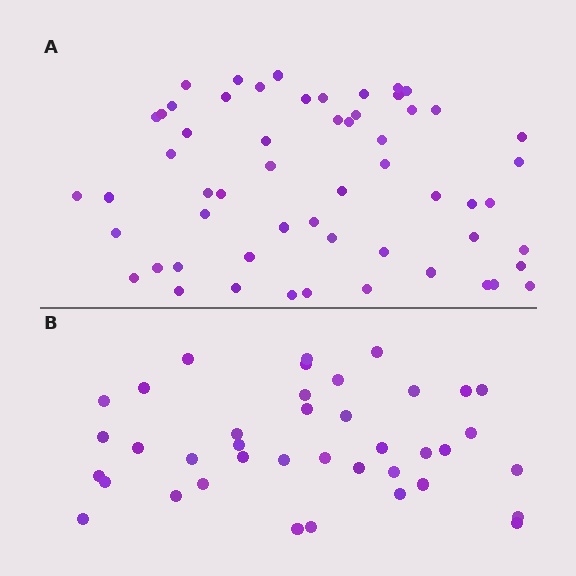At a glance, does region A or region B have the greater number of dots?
Region A (the top region) has more dots.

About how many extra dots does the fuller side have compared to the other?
Region A has approximately 20 more dots than region B.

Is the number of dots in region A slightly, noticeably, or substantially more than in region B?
Region A has substantially more. The ratio is roughly 1.5 to 1.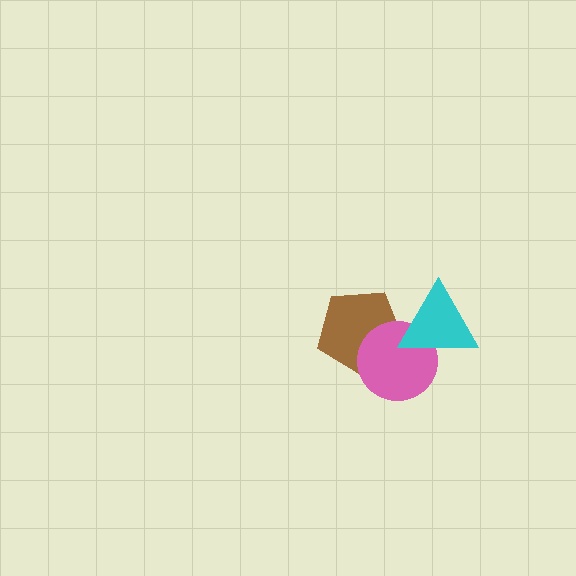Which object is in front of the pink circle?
The cyan triangle is in front of the pink circle.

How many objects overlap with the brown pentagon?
2 objects overlap with the brown pentagon.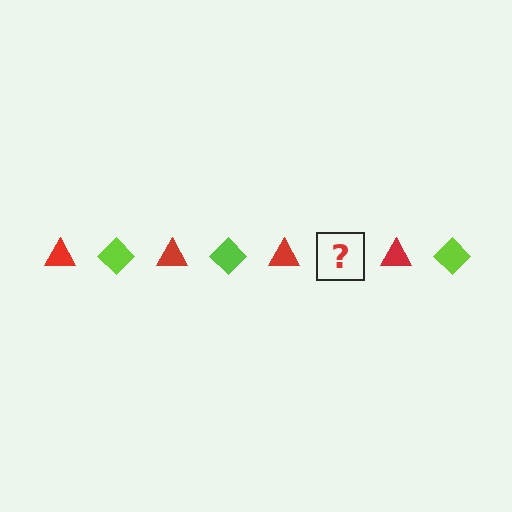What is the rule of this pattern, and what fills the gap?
The rule is that the pattern alternates between red triangle and lime diamond. The gap should be filled with a lime diamond.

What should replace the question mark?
The question mark should be replaced with a lime diamond.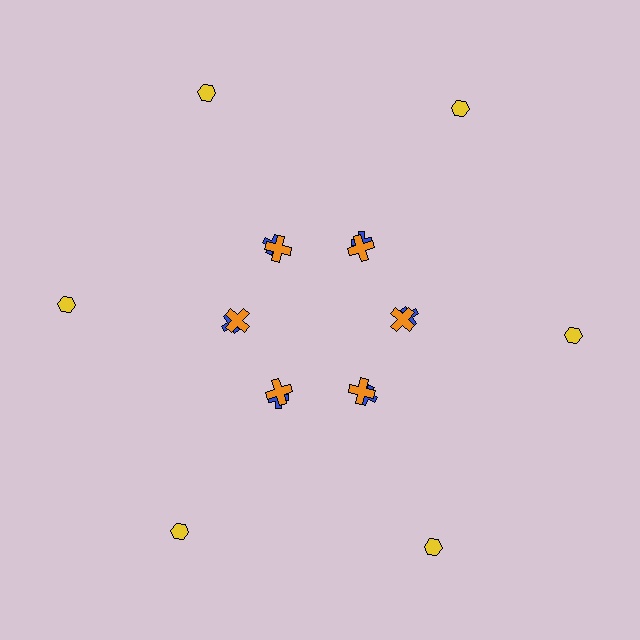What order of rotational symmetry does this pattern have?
This pattern has 6-fold rotational symmetry.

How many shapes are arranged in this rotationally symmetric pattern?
There are 18 shapes, arranged in 6 groups of 3.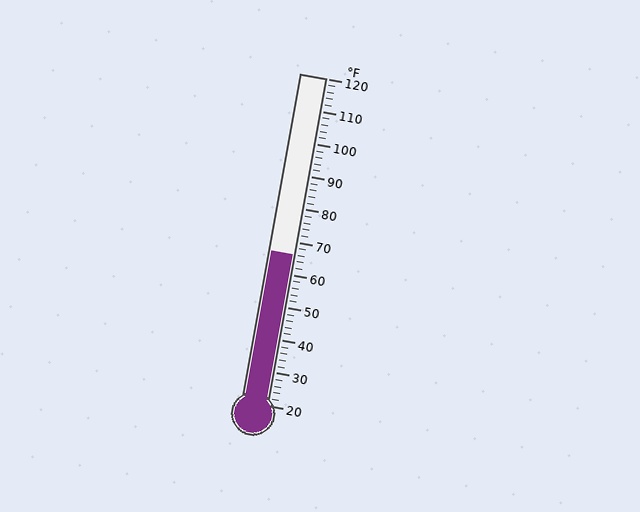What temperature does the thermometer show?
The thermometer shows approximately 66°F.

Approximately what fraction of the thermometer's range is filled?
The thermometer is filled to approximately 45% of its range.